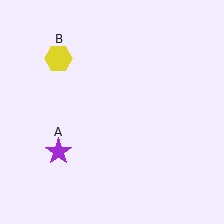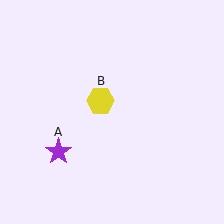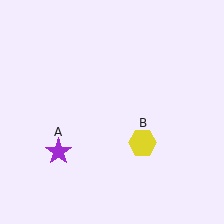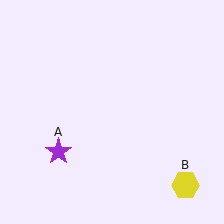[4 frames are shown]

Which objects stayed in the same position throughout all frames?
Purple star (object A) remained stationary.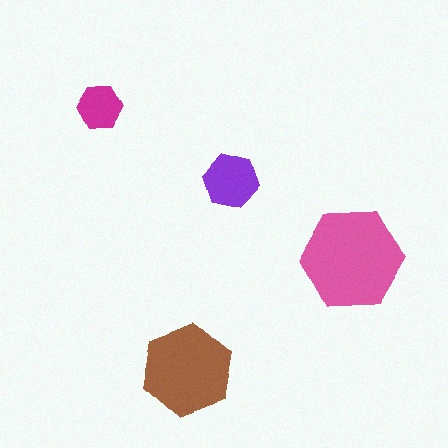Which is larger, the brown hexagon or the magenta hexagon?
The brown one.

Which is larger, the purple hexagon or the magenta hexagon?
The purple one.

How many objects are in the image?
There are 4 objects in the image.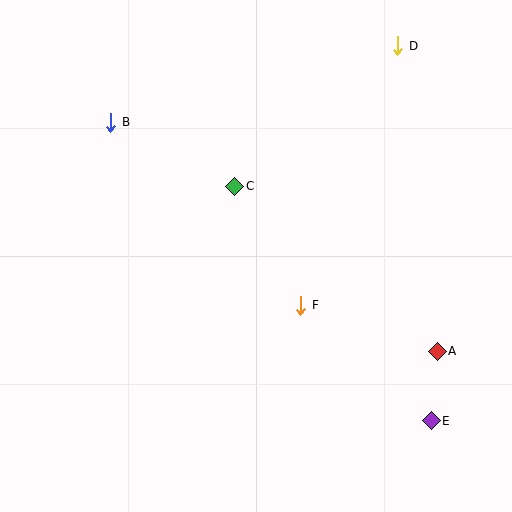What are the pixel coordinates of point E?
Point E is at (431, 421).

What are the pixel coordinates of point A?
Point A is at (437, 351).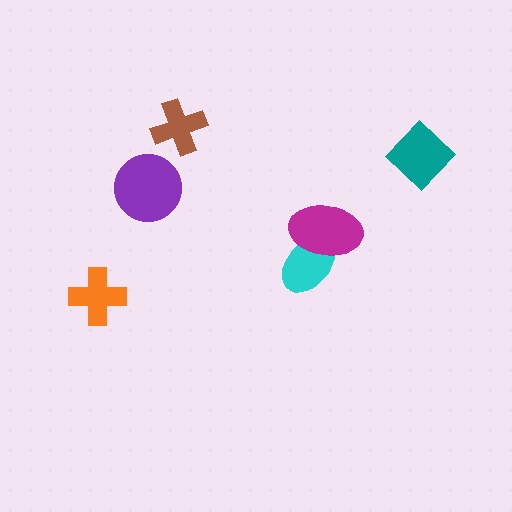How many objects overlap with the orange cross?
0 objects overlap with the orange cross.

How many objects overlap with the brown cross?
0 objects overlap with the brown cross.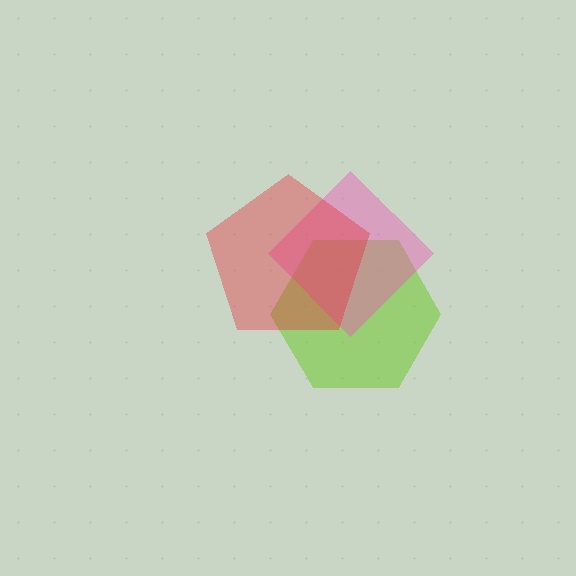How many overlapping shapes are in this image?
There are 3 overlapping shapes in the image.